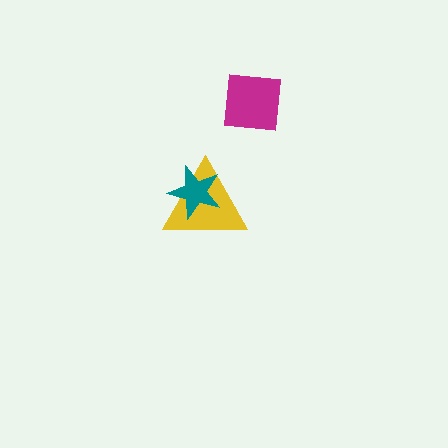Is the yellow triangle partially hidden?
Yes, it is partially covered by another shape.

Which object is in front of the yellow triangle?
The teal star is in front of the yellow triangle.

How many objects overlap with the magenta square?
0 objects overlap with the magenta square.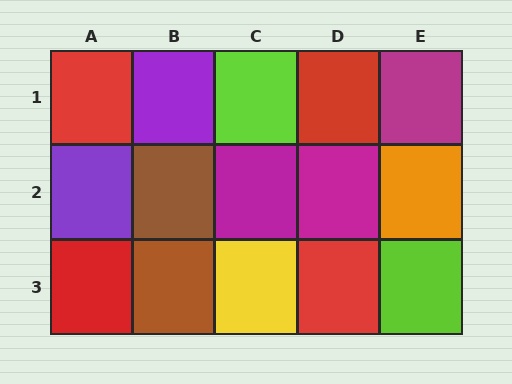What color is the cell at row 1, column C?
Lime.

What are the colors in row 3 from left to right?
Red, brown, yellow, red, lime.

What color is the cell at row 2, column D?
Magenta.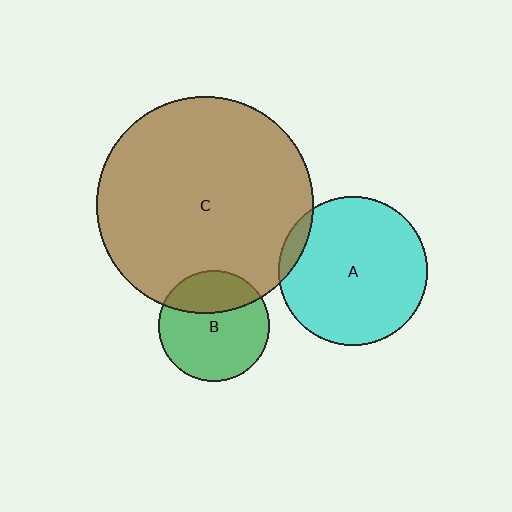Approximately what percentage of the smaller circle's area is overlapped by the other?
Approximately 30%.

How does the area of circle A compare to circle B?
Approximately 1.8 times.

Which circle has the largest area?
Circle C (brown).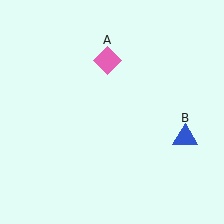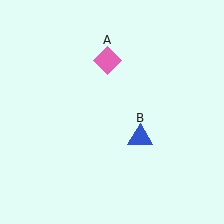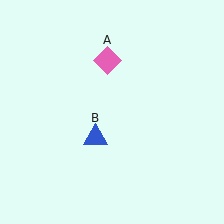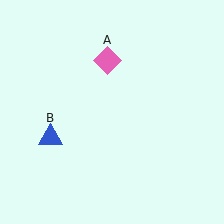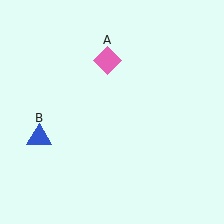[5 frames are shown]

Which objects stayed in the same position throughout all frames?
Pink diamond (object A) remained stationary.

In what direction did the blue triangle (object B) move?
The blue triangle (object B) moved left.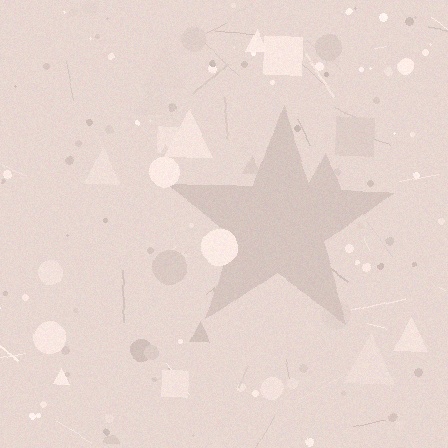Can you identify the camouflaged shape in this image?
The camouflaged shape is a star.